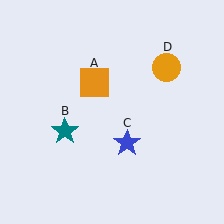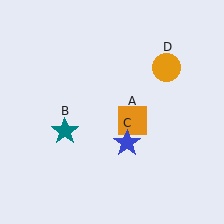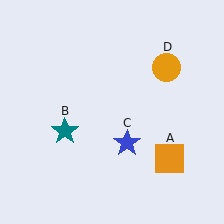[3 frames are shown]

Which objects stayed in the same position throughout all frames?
Teal star (object B) and blue star (object C) and orange circle (object D) remained stationary.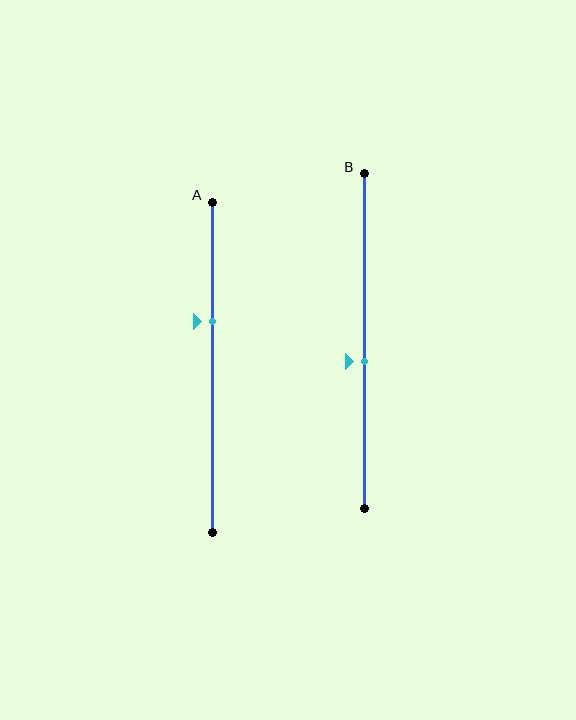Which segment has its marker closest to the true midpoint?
Segment B has its marker closest to the true midpoint.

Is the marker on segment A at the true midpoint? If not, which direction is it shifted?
No, the marker on segment A is shifted upward by about 14% of the segment length.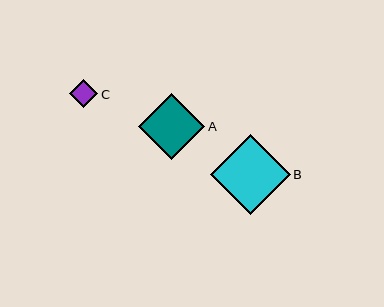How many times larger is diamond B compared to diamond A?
Diamond B is approximately 1.2 times the size of diamond A.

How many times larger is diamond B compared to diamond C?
Diamond B is approximately 2.8 times the size of diamond C.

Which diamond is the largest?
Diamond B is the largest with a size of approximately 80 pixels.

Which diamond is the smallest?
Diamond C is the smallest with a size of approximately 28 pixels.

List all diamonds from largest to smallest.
From largest to smallest: B, A, C.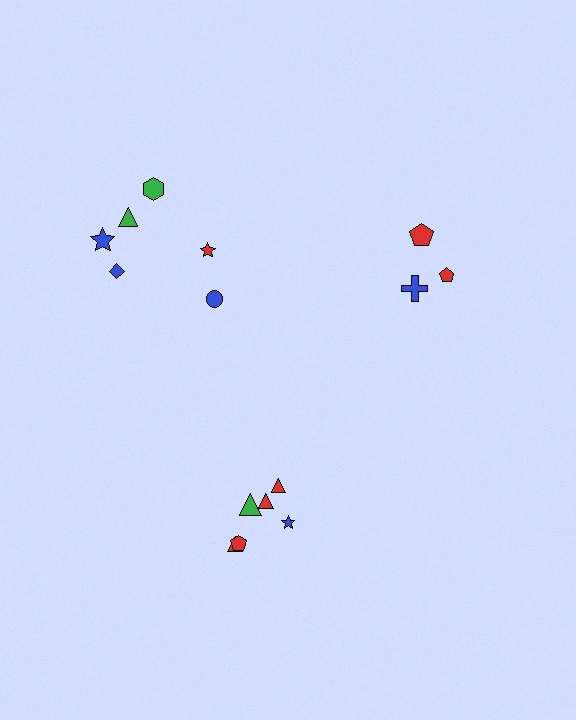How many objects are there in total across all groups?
There are 15 objects.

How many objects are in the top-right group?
There are 3 objects.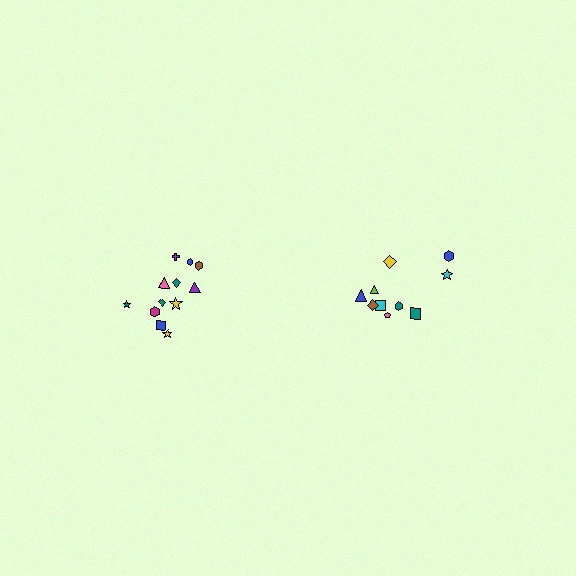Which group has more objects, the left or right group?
The left group.